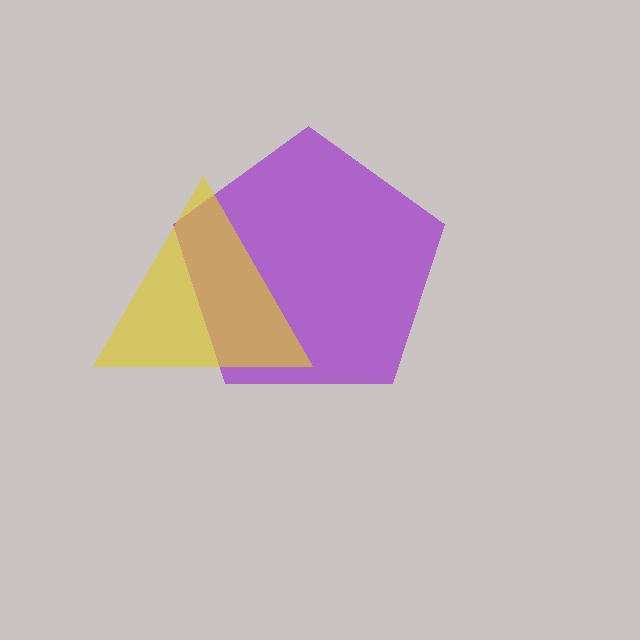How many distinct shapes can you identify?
There are 2 distinct shapes: a purple pentagon, a yellow triangle.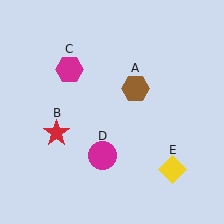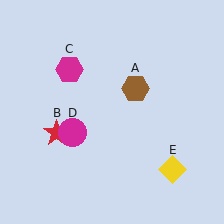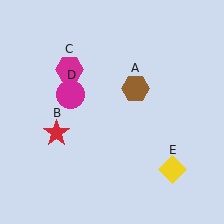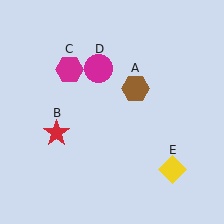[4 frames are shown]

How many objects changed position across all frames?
1 object changed position: magenta circle (object D).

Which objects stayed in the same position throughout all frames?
Brown hexagon (object A) and red star (object B) and magenta hexagon (object C) and yellow diamond (object E) remained stationary.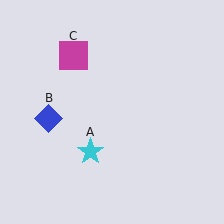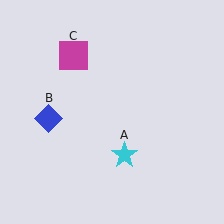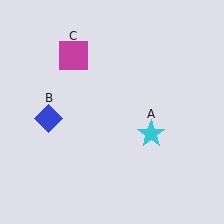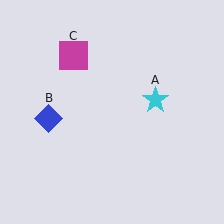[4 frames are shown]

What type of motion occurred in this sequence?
The cyan star (object A) rotated counterclockwise around the center of the scene.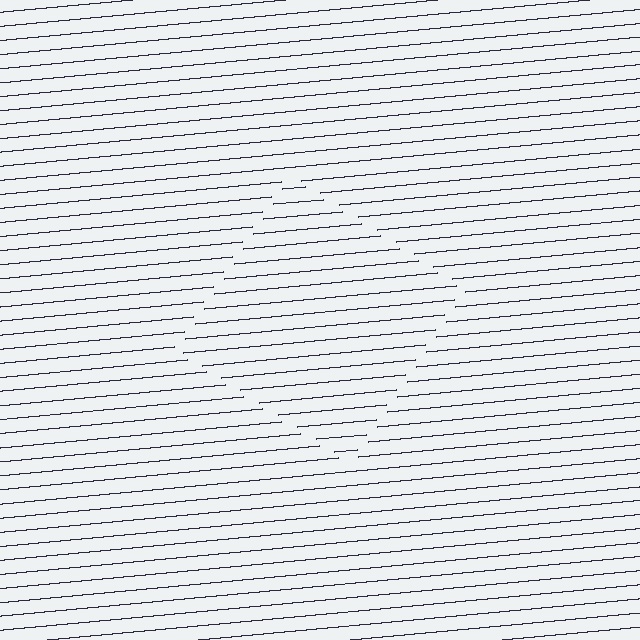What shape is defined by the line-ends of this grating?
An illusory square. The interior of the shape contains the same grating, shifted by half a period — the contour is defined by the phase discontinuity where line-ends from the inner and outer gratings abut.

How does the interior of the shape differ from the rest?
The interior of the shape contains the same grating, shifted by half a period — the contour is defined by the phase discontinuity where line-ends from the inner and outer gratings abut.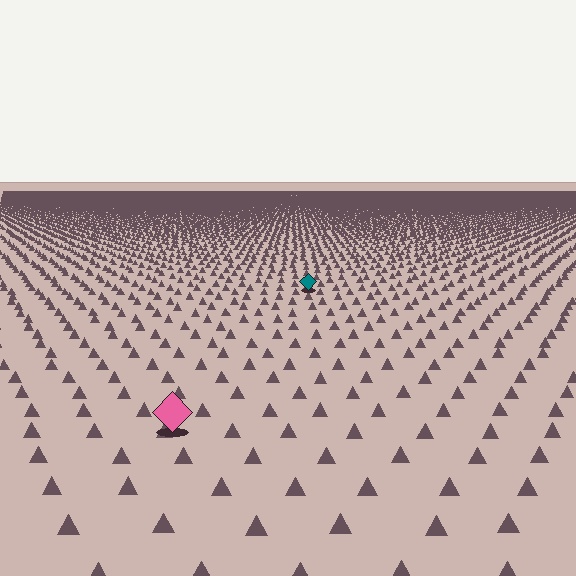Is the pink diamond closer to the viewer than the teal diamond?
Yes. The pink diamond is closer — you can tell from the texture gradient: the ground texture is coarser near it.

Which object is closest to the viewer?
The pink diamond is closest. The texture marks near it are larger and more spread out.